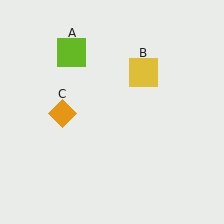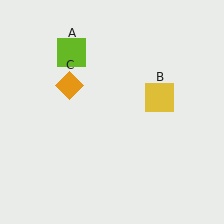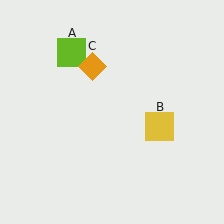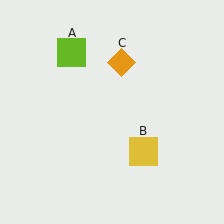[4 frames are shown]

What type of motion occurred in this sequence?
The yellow square (object B), orange diamond (object C) rotated clockwise around the center of the scene.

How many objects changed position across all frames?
2 objects changed position: yellow square (object B), orange diamond (object C).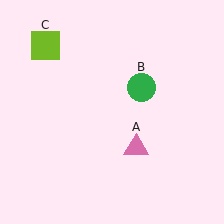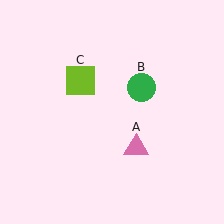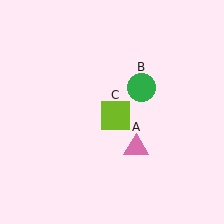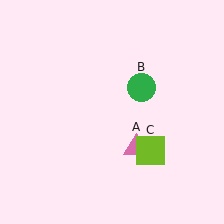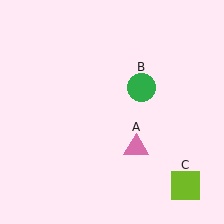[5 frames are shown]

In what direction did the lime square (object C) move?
The lime square (object C) moved down and to the right.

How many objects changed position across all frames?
1 object changed position: lime square (object C).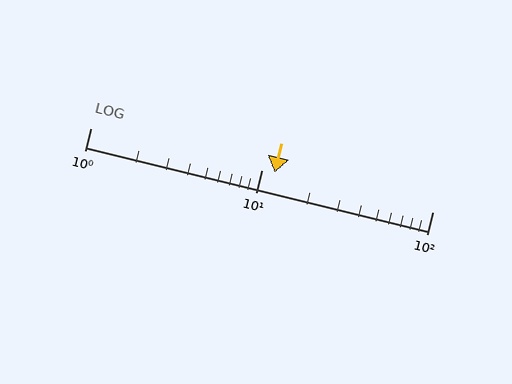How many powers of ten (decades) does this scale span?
The scale spans 2 decades, from 1 to 100.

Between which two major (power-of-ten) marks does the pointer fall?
The pointer is between 10 and 100.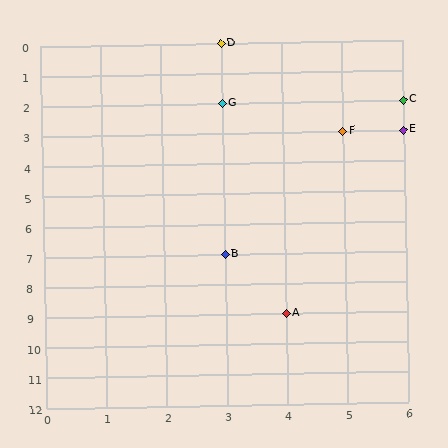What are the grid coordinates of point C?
Point C is at grid coordinates (6, 2).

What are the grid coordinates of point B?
Point B is at grid coordinates (3, 7).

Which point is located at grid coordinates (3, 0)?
Point D is at (3, 0).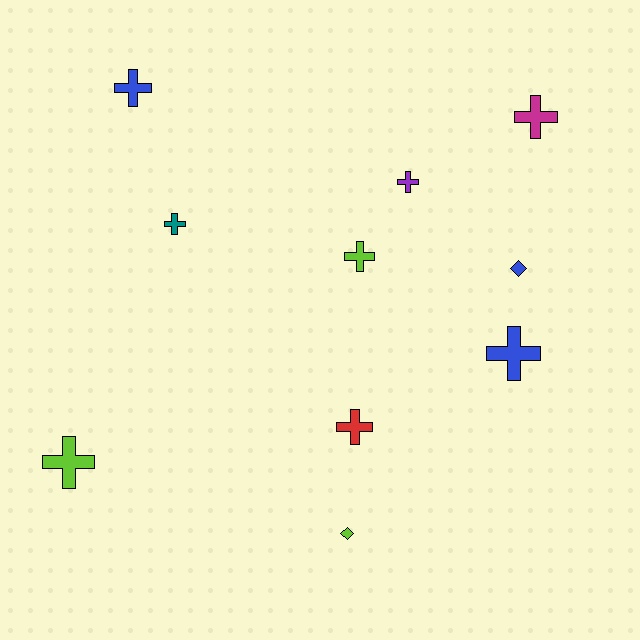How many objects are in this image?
There are 10 objects.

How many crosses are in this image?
There are 8 crosses.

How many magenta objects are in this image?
There is 1 magenta object.